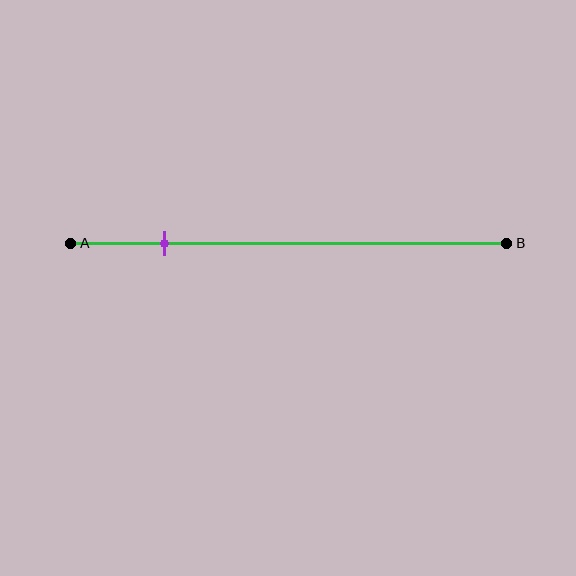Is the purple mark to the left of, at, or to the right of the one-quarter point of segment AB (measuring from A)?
The purple mark is to the left of the one-quarter point of segment AB.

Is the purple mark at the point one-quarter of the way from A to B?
No, the mark is at about 20% from A, not at the 25% one-quarter point.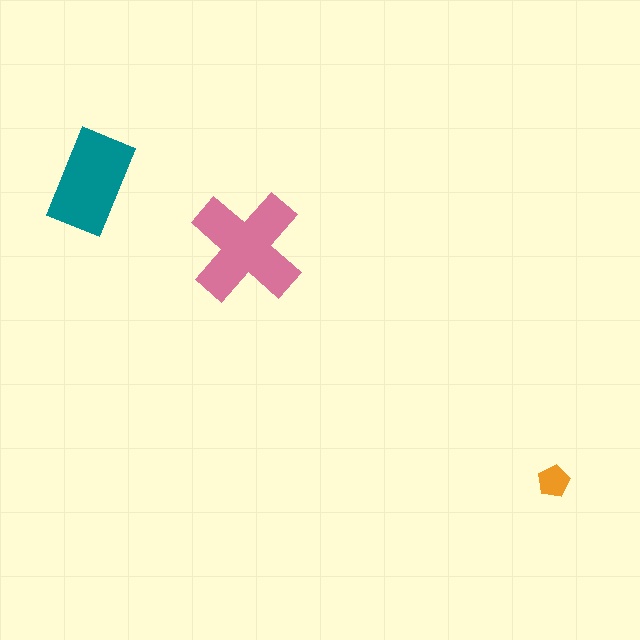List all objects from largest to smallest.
The pink cross, the teal rectangle, the orange pentagon.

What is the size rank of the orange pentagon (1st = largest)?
3rd.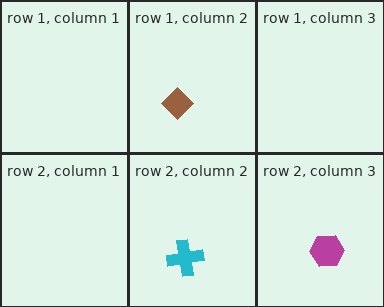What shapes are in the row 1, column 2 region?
The brown diamond.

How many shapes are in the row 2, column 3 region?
1.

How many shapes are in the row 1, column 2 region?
1.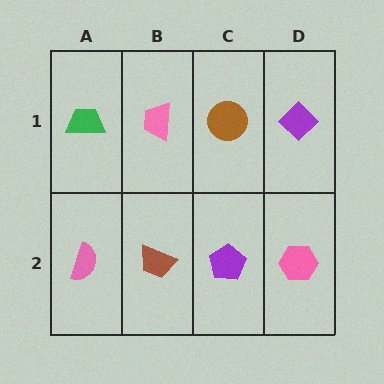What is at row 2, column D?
A pink hexagon.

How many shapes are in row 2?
4 shapes.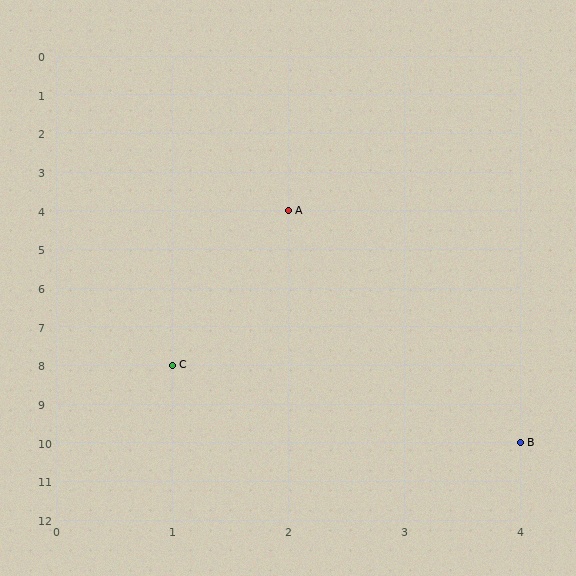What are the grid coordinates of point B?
Point B is at grid coordinates (4, 10).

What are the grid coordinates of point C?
Point C is at grid coordinates (1, 8).